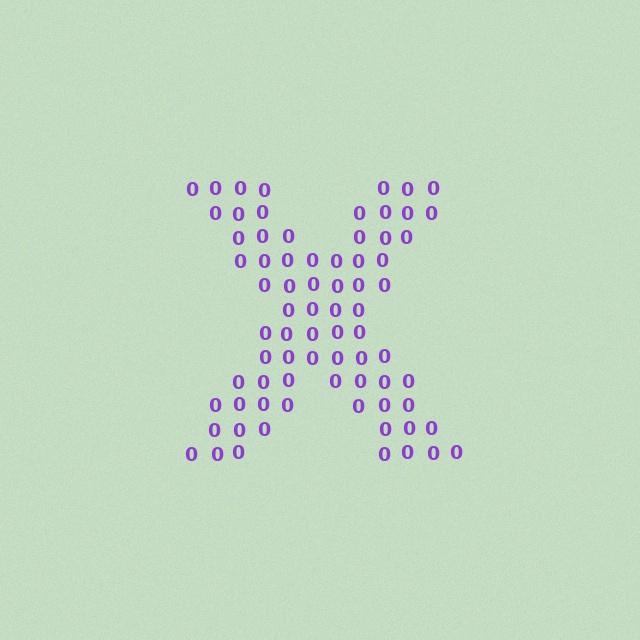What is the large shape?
The large shape is the letter X.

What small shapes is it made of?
It is made of small digit 0's.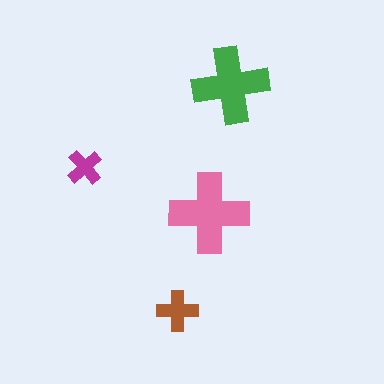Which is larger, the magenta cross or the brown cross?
The brown one.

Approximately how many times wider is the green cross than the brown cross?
About 2 times wider.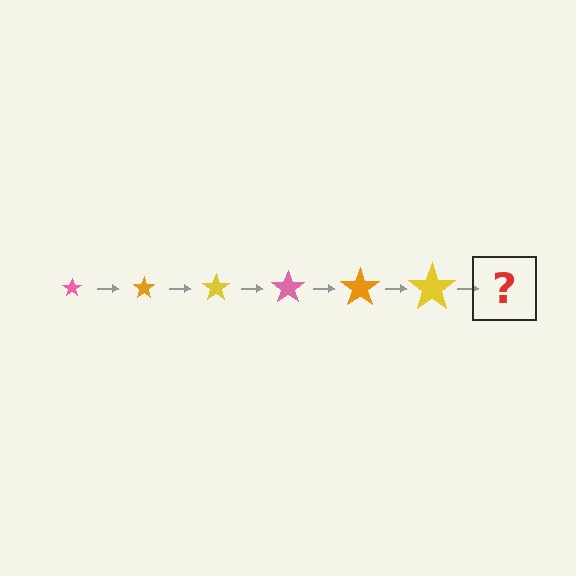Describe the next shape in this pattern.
It should be a pink star, larger than the previous one.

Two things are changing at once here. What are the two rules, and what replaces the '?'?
The two rules are that the star grows larger each step and the color cycles through pink, orange, and yellow. The '?' should be a pink star, larger than the previous one.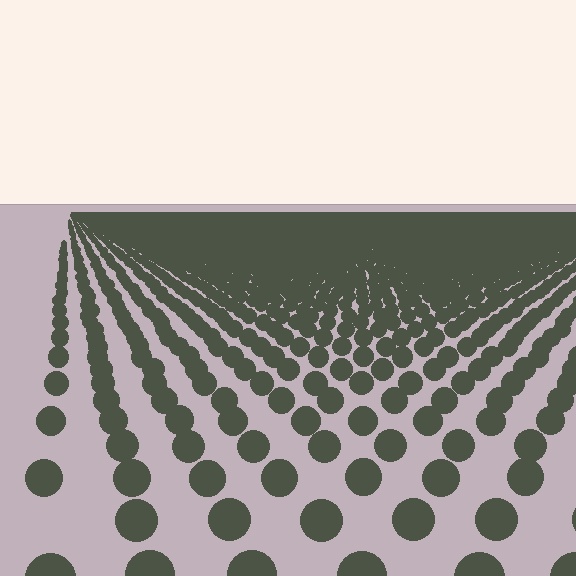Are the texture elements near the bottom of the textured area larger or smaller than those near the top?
Larger. Near the bottom, elements are closer to the viewer and appear at a bigger on-screen size.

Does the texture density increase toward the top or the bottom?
Density increases toward the top.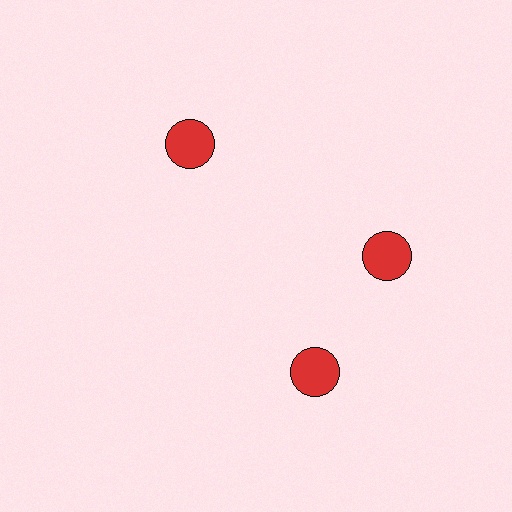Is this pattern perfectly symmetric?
No. The 3 red circles are arranged in a ring, but one element near the 7 o'clock position is rotated out of alignment along the ring, breaking the 3-fold rotational symmetry.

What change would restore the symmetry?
The symmetry would be restored by rotating it back into even spacing with its neighbors so that all 3 circles sit at equal angles and equal distance from the center.